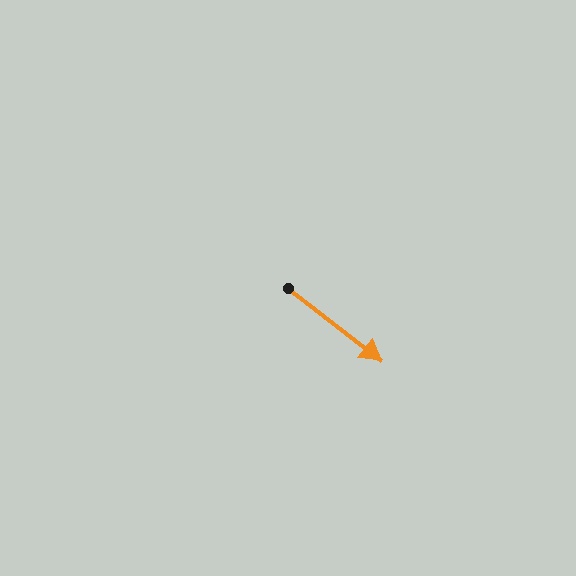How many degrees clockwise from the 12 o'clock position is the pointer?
Approximately 128 degrees.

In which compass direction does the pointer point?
Southeast.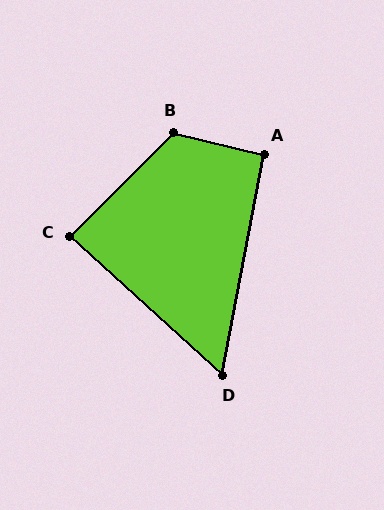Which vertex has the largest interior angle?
B, at approximately 121 degrees.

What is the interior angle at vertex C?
Approximately 87 degrees (approximately right).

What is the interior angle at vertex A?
Approximately 93 degrees (approximately right).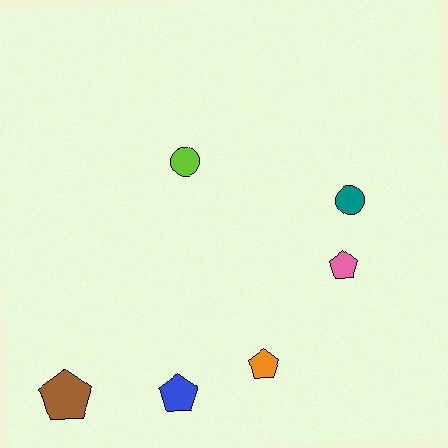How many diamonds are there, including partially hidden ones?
There are no diamonds.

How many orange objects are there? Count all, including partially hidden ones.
There is 1 orange object.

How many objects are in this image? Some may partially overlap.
There are 6 objects.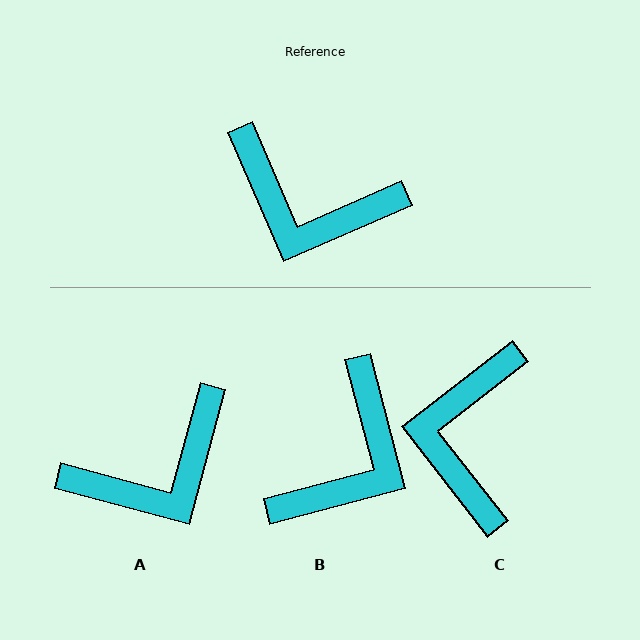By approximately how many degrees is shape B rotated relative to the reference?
Approximately 81 degrees counter-clockwise.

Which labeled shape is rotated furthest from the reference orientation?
B, about 81 degrees away.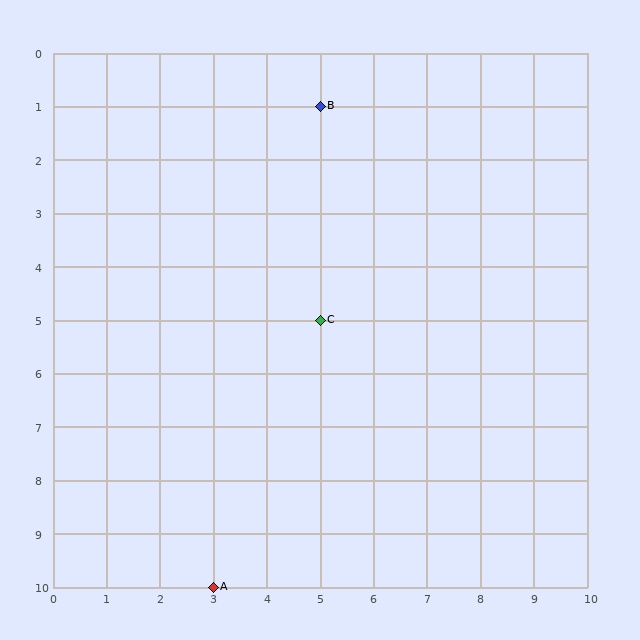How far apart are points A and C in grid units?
Points A and C are 2 columns and 5 rows apart (about 5.4 grid units diagonally).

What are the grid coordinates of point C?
Point C is at grid coordinates (5, 5).